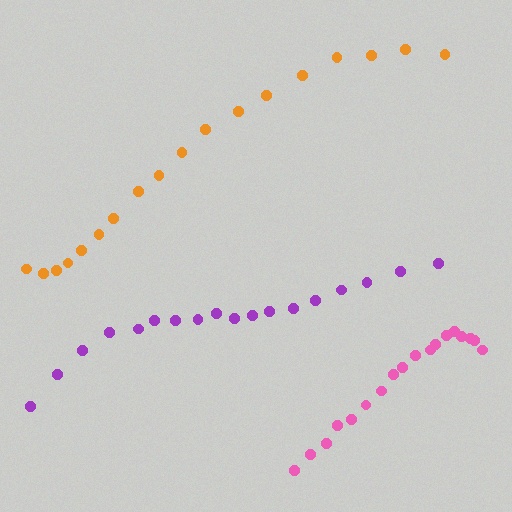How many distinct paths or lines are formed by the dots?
There are 3 distinct paths.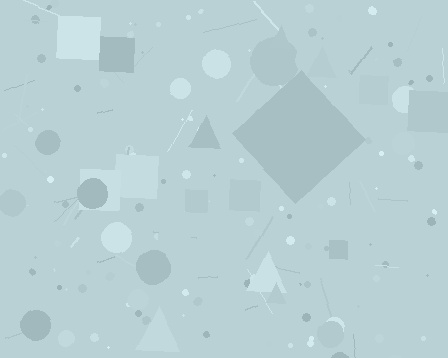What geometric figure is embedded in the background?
A diamond is embedded in the background.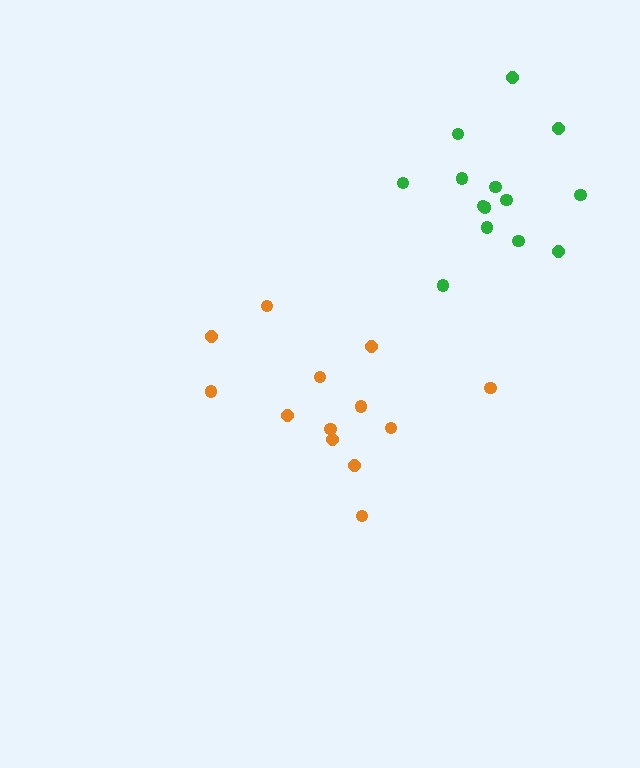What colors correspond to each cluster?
The clusters are colored: orange, green.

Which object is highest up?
The green cluster is topmost.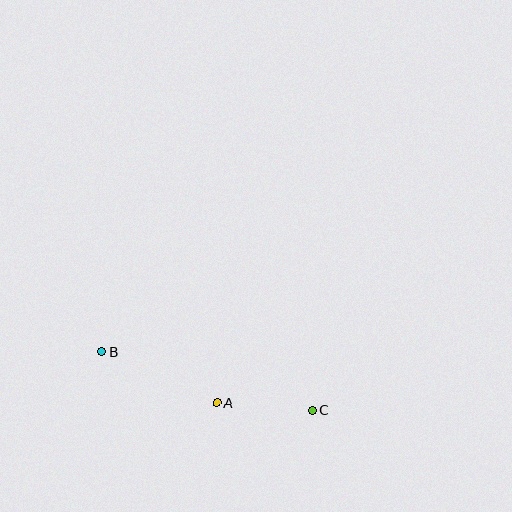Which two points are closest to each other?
Points A and C are closest to each other.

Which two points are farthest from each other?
Points B and C are farthest from each other.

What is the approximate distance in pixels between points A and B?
The distance between A and B is approximately 126 pixels.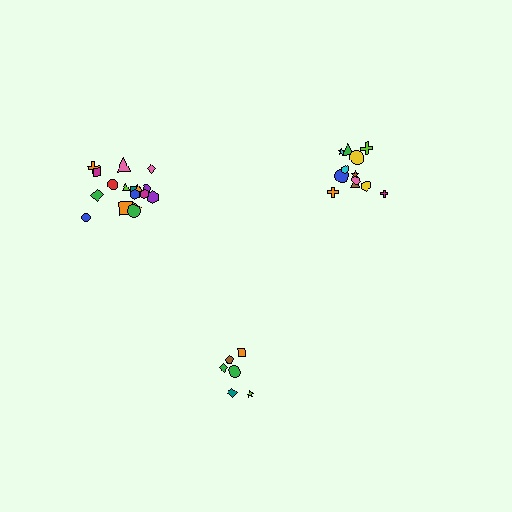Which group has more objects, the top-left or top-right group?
The top-left group.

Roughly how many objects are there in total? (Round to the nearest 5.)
Roughly 35 objects in total.